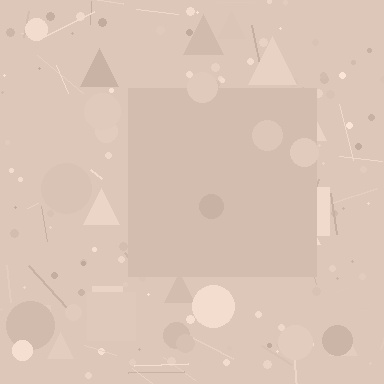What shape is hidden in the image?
A square is hidden in the image.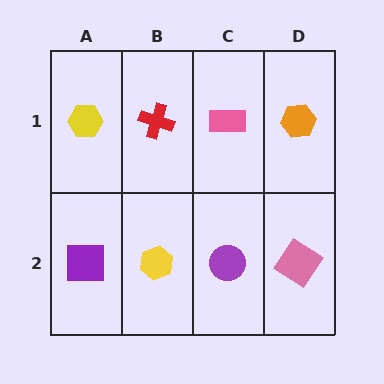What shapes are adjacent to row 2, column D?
An orange hexagon (row 1, column D), a purple circle (row 2, column C).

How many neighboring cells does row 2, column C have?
3.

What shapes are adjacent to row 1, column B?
A yellow hexagon (row 2, column B), a yellow hexagon (row 1, column A), a pink rectangle (row 1, column C).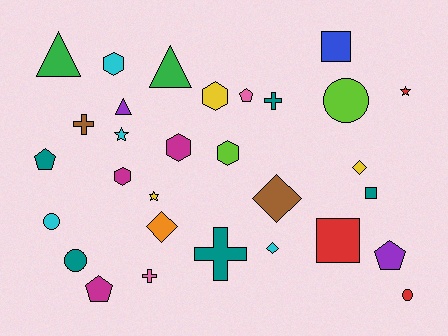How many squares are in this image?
There are 3 squares.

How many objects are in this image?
There are 30 objects.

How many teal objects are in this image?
There are 5 teal objects.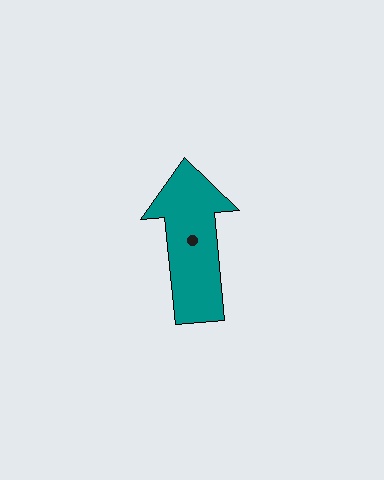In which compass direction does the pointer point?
North.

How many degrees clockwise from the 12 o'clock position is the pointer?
Approximately 355 degrees.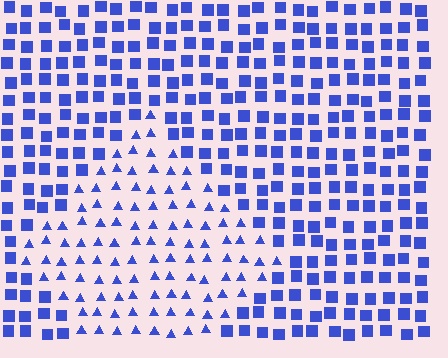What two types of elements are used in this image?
The image uses triangles inside the diamond region and squares outside it.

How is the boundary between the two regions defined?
The boundary is defined by a change in element shape: triangles inside vs. squares outside. All elements share the same color and spacing.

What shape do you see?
I see a diamond.